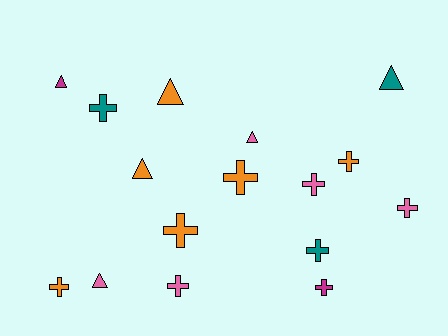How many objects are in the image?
There are 16 objects.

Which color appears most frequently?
Orange, with 6 objects.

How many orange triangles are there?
There are 2 orange triangles.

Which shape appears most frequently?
Cross, with 10 objects.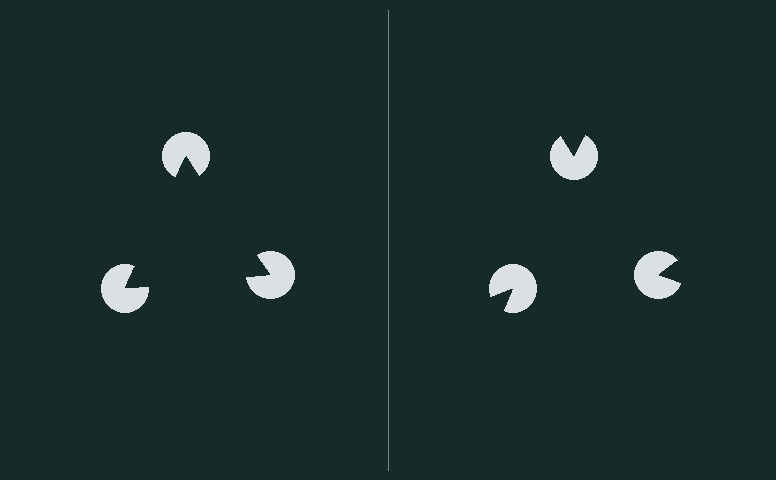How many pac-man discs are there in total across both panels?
6 — 3 on each side.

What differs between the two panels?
The pac-man discs are positioned identically on both sides; only the wedge orientations differ. On the left they align to a triangle; on the right they are misaligned.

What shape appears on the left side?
An illusory triangle.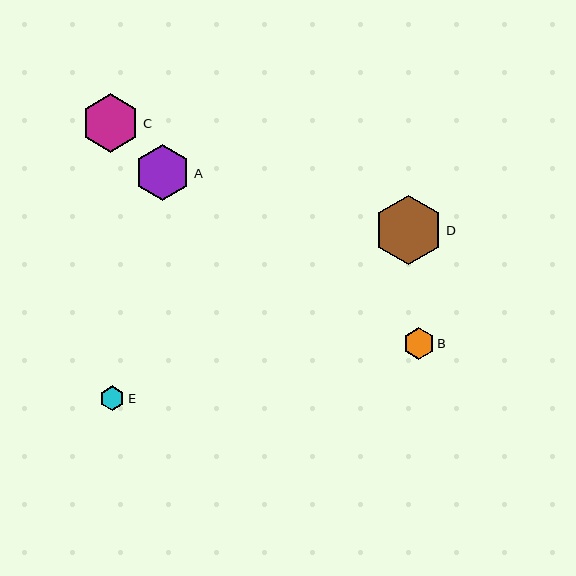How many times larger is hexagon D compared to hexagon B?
Hexagon D is approximately 2.2 times the size of hexagon B.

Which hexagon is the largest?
Hexagon D is the largest with a size of approximately 69 pixels.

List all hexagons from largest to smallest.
From largest to smallest: D, C, A, B, E.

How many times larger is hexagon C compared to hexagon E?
Hexagon C is approximately 2.4 times the size of hexagon E.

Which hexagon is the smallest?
Hexagon E is the smallest with a size of approximately 25 pixels.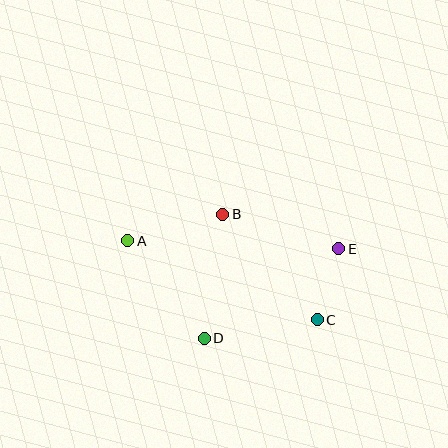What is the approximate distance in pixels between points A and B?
The distance between A and B is approximately 99 pixels.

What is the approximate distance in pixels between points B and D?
The distance between B and D is approximately 126 pixels.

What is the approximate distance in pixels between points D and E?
The distance between D and E is approximately 162 pixels.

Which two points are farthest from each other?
Points A and E are farthest from each other.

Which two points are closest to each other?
Points C and E are closest to each other.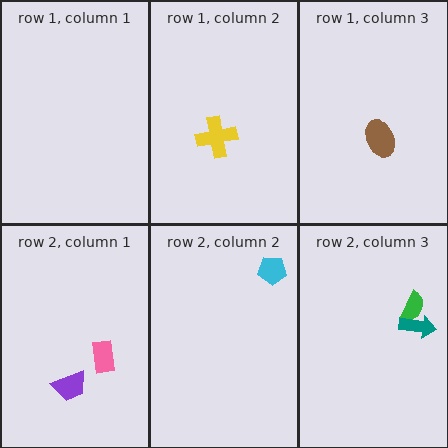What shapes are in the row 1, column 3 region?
The brown ellipse.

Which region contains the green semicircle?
The row 2, column 3 region.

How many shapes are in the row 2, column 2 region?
1.